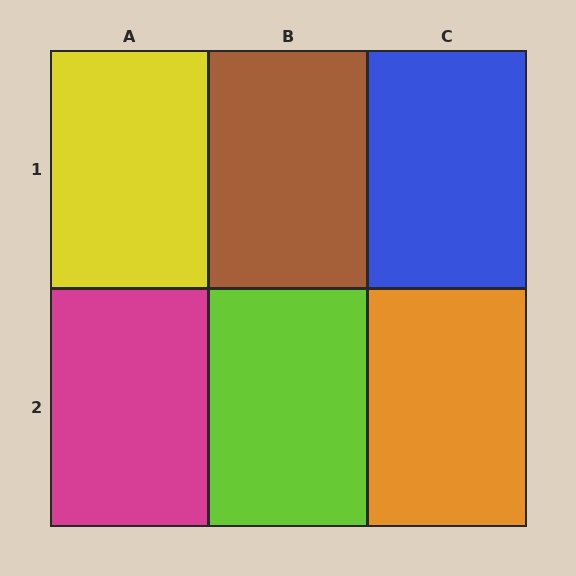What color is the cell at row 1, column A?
Yellow.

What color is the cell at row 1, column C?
Blue.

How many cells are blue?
1 cell is blue.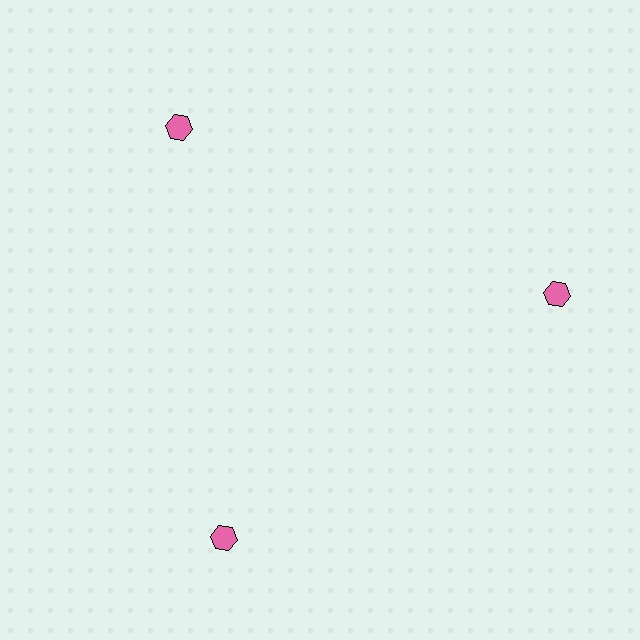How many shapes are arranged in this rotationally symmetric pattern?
There are 3 shapes, arranged in 3 groups of 1.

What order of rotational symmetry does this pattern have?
This pattern has 3-fold rotational symmetry.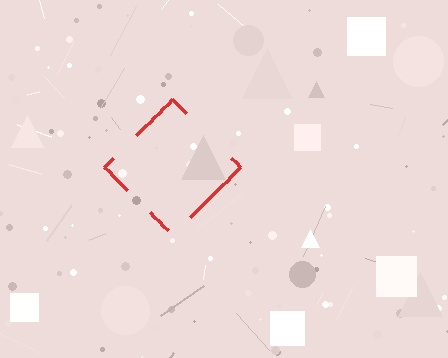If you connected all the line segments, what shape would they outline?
They would outline a diamond.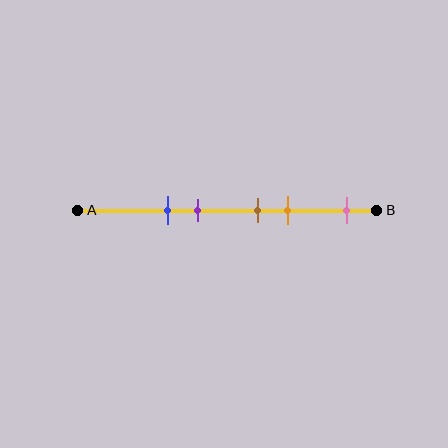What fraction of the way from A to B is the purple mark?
The purple mark is approximately 40% (0.4) of the way from A to B.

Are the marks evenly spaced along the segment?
No, the marks are not evenly spaced.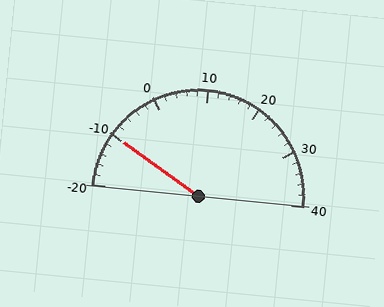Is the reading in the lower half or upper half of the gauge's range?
The reading is in the lower half of the range (-20 to 40).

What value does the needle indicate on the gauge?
The needle indicates approximately -10.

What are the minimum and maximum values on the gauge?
The gauge ranges from -20 to 40.